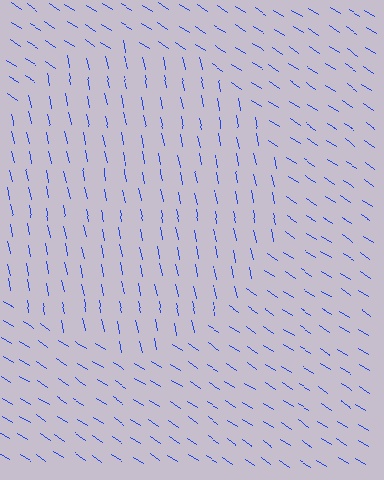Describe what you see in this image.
The image is filled with small blue line segments. A circle region in the image has lines oriented differently from the surrounding lines, creating a visible texture boundary.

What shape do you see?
I see a circle.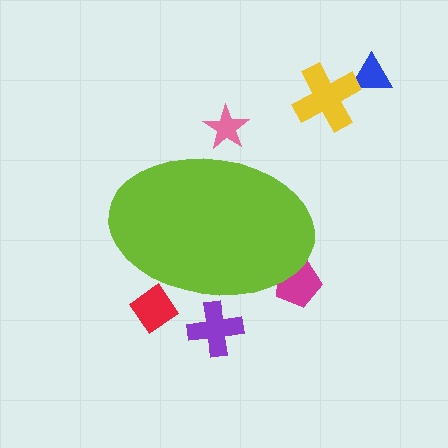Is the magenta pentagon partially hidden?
Yes, the magenta pentagon is partially hidden behind the lime ellipse.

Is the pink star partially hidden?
Yes, the pink star is partially hidden behind the lime ellipse.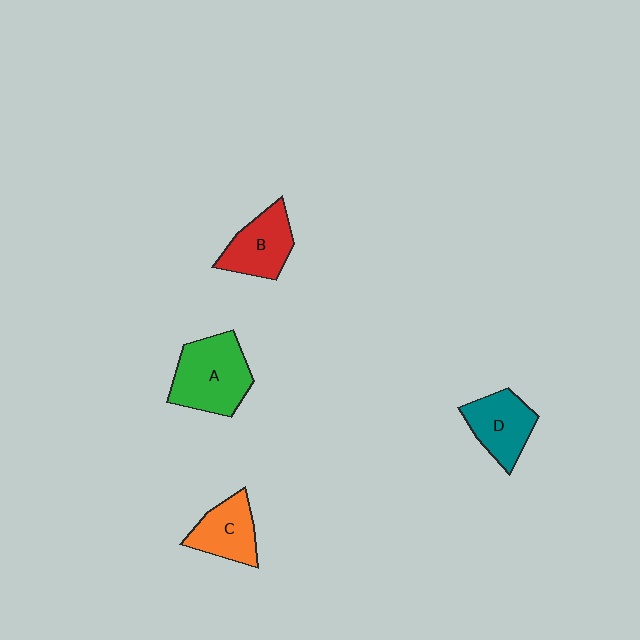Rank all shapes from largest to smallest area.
From largest to smallest: A (green), B (red), D (teal), C (orange).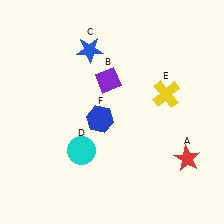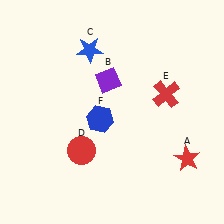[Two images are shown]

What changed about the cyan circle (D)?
In Image 1, D is cyan. In Image 2, it changed to red.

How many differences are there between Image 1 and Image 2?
There are 2 differences between the two images.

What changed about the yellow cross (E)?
In Image 1, E is yellow. In Image 2, it changed to red.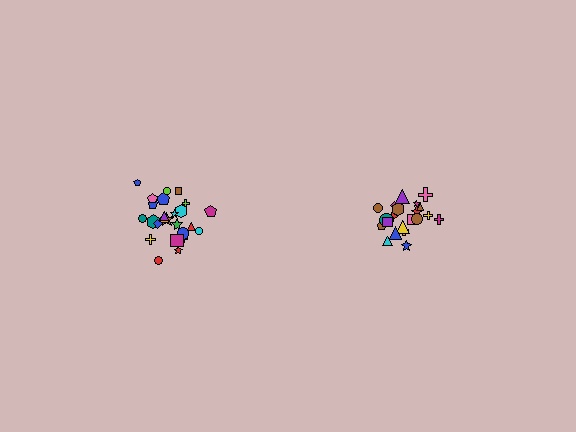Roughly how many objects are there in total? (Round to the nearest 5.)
Roughly 45 objects in total.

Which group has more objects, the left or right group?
The left group.